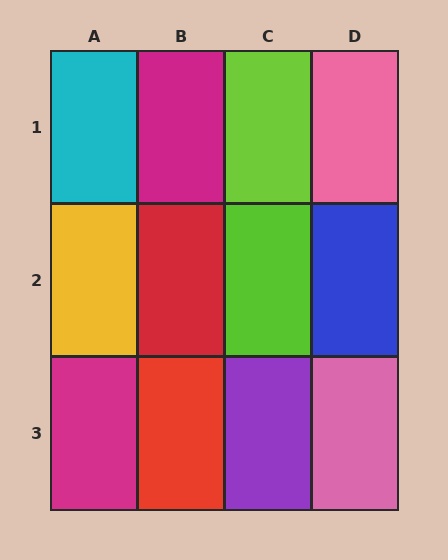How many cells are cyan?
1 cell is cyan.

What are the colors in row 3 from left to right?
Magenta, red, purple, pink.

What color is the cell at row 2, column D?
Blue.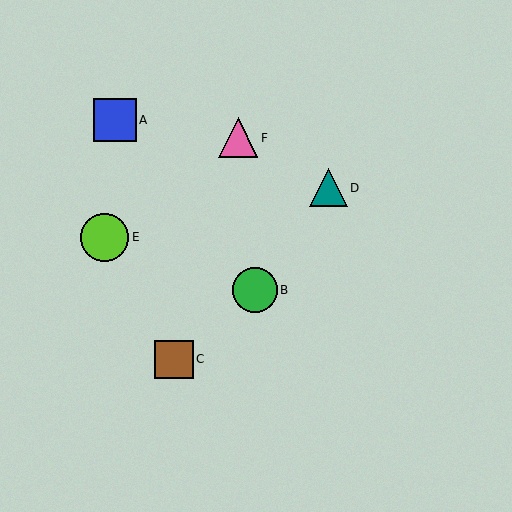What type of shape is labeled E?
Shape E is a lime circle.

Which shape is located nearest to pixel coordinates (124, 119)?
The blue square (labeled A) at (115, 120) is nearest to that location.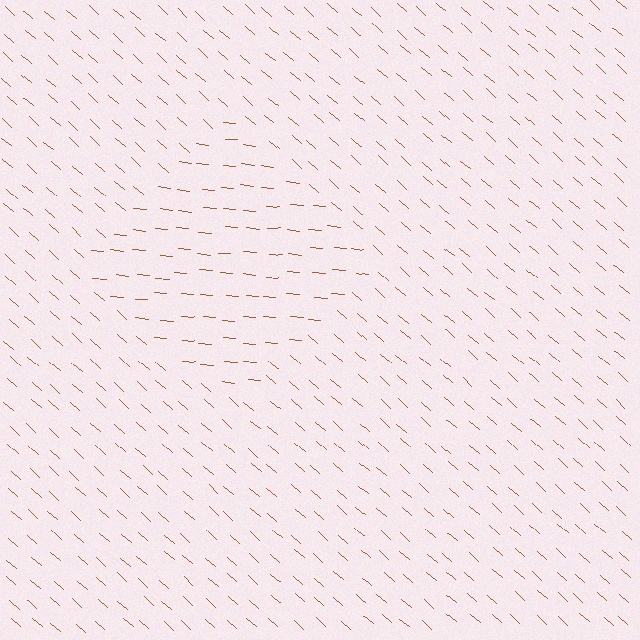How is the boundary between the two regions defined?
The boundary is defined purely by a change in line orientation (approximately 36 degrees difference). All lines are the same color and thickness.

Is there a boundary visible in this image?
Yes, there is a texture boundary formed by a change in line orientation.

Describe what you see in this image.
The image is filled with small brown line segments. A diamond region in the image has lines oriented differently from the surrounding lines, creating a visible texture boundary.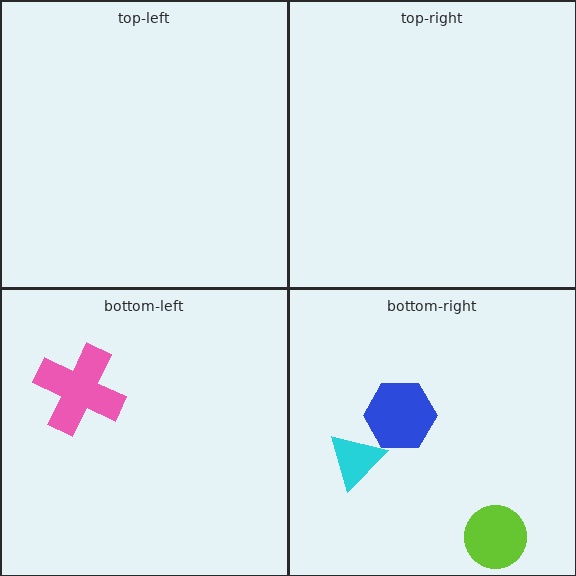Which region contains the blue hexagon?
The bottom-right region.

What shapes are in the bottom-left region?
The pink cross.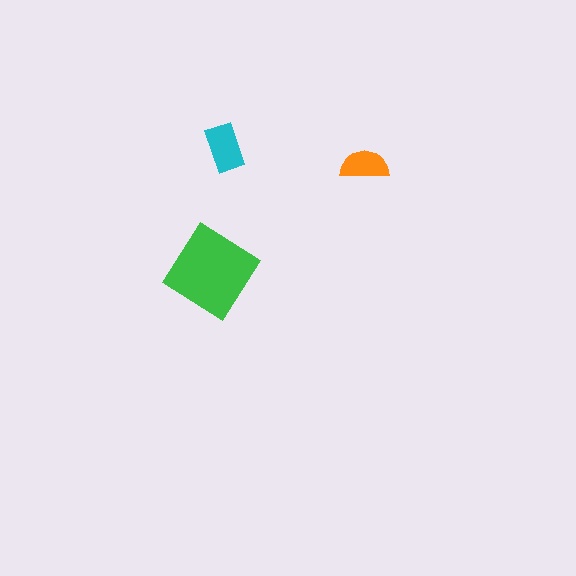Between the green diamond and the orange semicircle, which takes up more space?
The green diamond.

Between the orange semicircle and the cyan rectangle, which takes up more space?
The cyan rectangle.